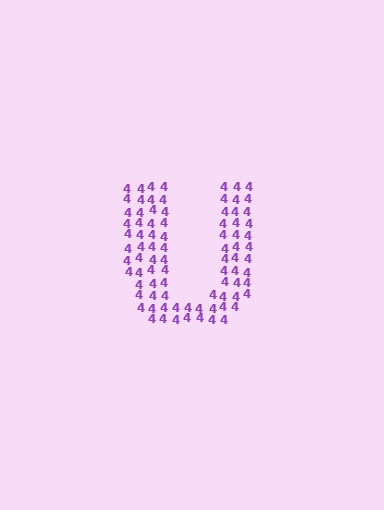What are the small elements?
The small elements are digit 4's.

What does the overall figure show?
The overall figure shows the letter U.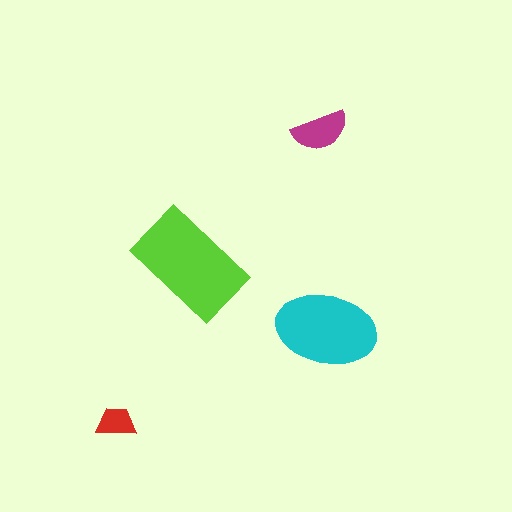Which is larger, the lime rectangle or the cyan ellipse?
The lime rectangle.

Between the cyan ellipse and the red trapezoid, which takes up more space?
The cyan ellipse.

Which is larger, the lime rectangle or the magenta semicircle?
The lime rectangle.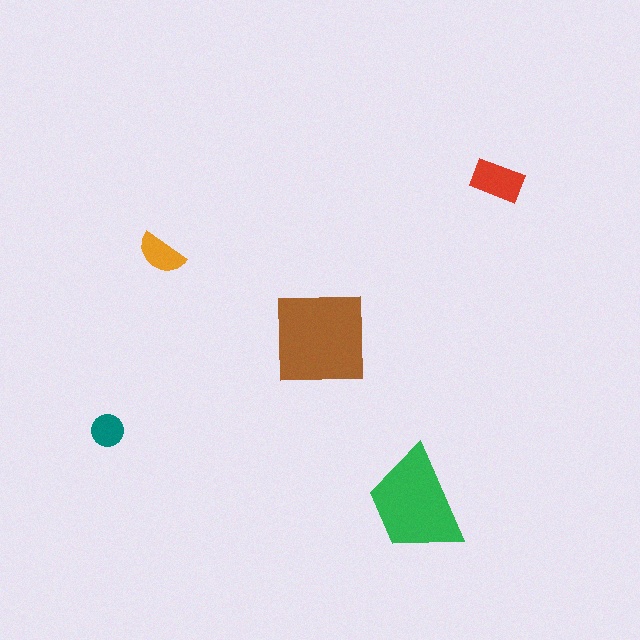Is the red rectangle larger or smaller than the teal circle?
Larger.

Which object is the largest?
The brown square.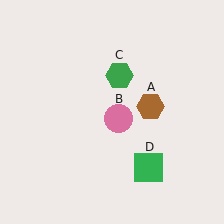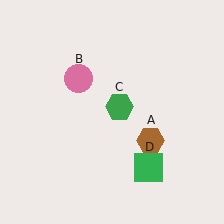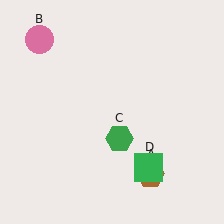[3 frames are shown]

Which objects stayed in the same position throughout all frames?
Green square (object D) remained stationary.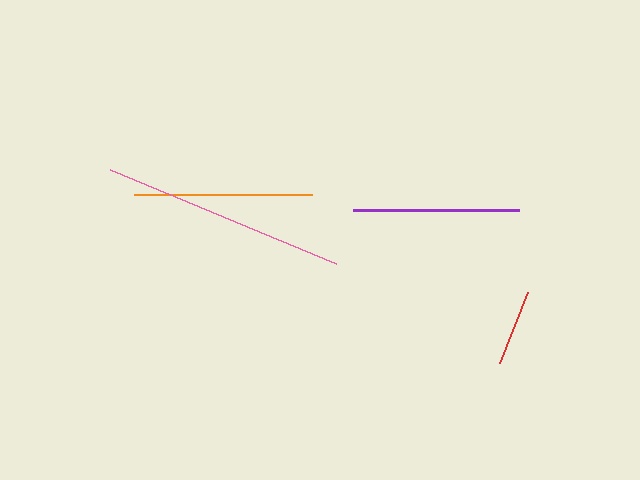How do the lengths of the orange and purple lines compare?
The orange and purple lines are approximately the same length.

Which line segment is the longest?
The pink line is the longest at approximately 244 pixels.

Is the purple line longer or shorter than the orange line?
The orange line is longer than the purple line.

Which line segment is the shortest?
The red line is the shortest at approximately 77 pixels.